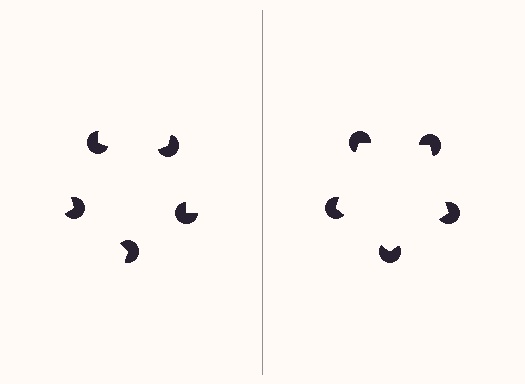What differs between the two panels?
The pac-man discs are positioned identically on both sides; only the wedge orientations differ. On the right they align to a pentagon; on the left they are misaligned.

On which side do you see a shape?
An illusory pentagon appears on the right side. On the left side the wedge cuts are rotated, so no coherent shape forms.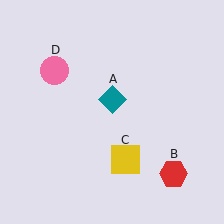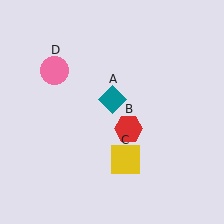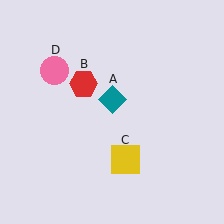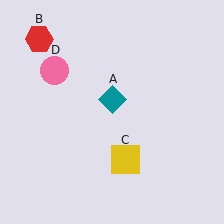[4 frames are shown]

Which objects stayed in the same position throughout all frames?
Teal diamond (object A) and yellow square (object C) and pink circle (object D) remained stationary.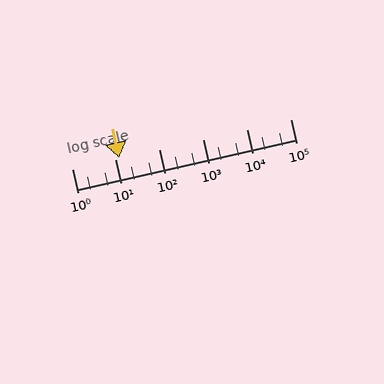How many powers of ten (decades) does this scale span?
The scale spans 5 decades, from 1 to 100000.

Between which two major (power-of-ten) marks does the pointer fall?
The pointer is between 10 and 100.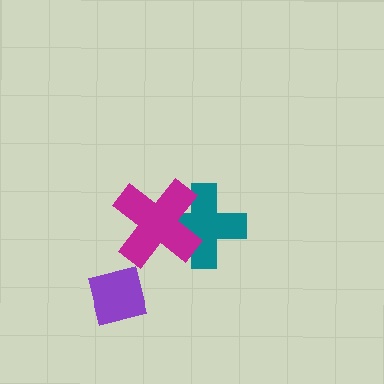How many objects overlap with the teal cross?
1 object overlaps with the teal cross.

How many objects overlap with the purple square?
0 objects overlap with the purple square.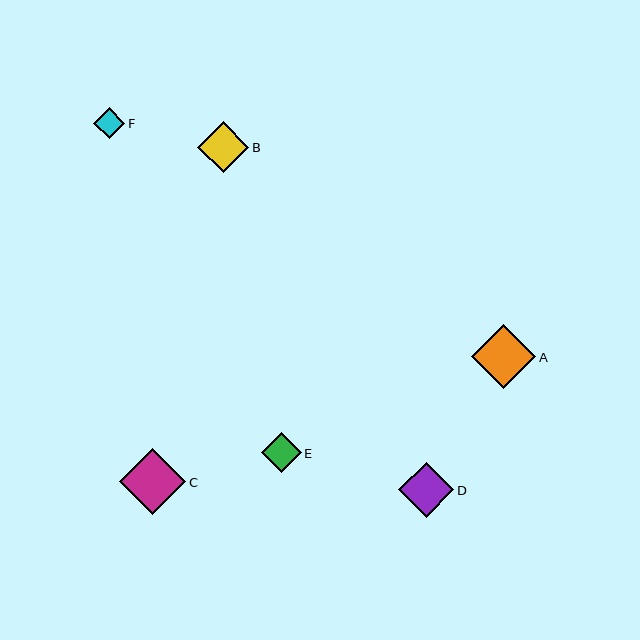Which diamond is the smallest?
Diamond F is the smallest with a size of approximately 31 pixels.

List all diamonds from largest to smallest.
From largest to smallest: C, A, D, B, E, F.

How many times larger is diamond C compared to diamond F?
Diamond C is approximately 2.1 times the size of diamond F.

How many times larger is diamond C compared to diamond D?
Diamond C is approximately 1.2 times the size of diamond D.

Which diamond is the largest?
Diamond C is the largest with a size of approximately 67 pixels.